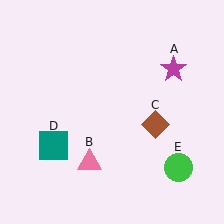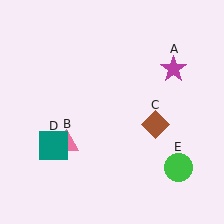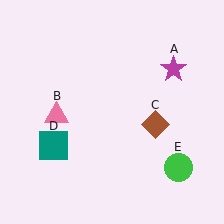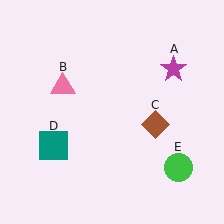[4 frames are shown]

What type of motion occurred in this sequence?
The pink triangle (object B) rotated clockwise around the center of the scene.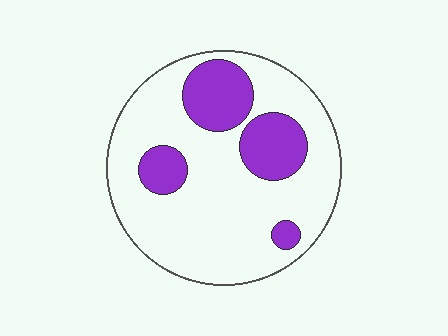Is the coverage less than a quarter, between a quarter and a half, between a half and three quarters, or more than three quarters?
Less than a quarter.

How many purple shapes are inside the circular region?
4.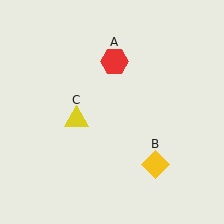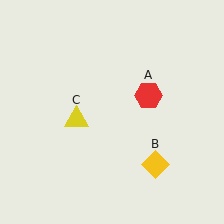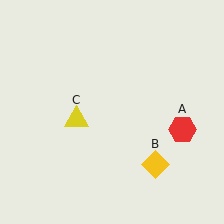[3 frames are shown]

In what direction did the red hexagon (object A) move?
The red hexagon (object A) moved down and to the right.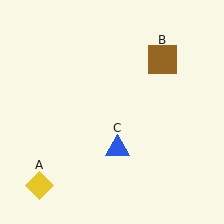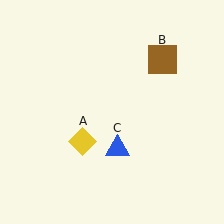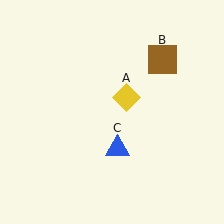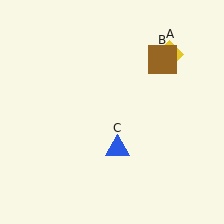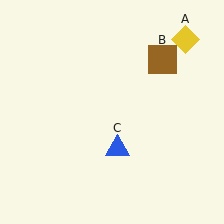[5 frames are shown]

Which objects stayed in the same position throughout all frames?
Brown square (object B) and blue triangle (object C) remained stationary.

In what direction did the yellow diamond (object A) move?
The yellow diamond (object A) moved up and to the right.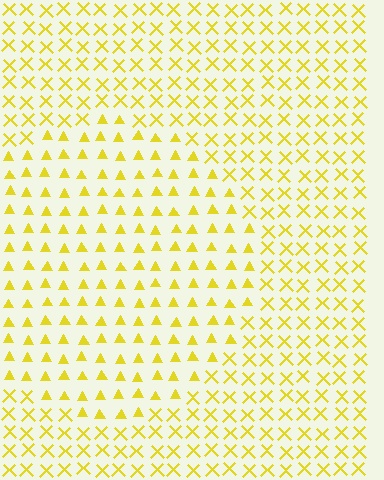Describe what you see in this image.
The image is filled with small yellow elements arranged in a uniform grid. A circle-shaped region contains triangles, while the surrounding area contains X marks. The boundary is defined purely by the change in element shape.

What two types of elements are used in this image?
The image uses triangles inside the circle region and X marks outside it.